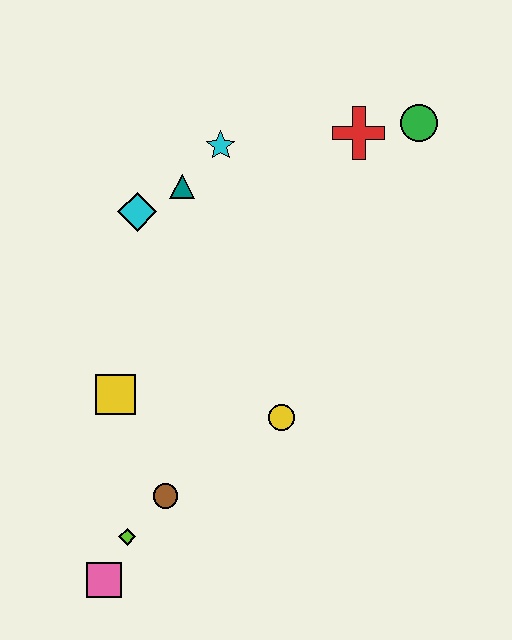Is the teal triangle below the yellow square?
No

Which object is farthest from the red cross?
The pink square is farthest from the red cross.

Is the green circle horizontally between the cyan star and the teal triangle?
No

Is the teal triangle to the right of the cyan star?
No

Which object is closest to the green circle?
The red cross is closest to the green circle.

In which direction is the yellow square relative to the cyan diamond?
The yellow square is below the cyan diamond.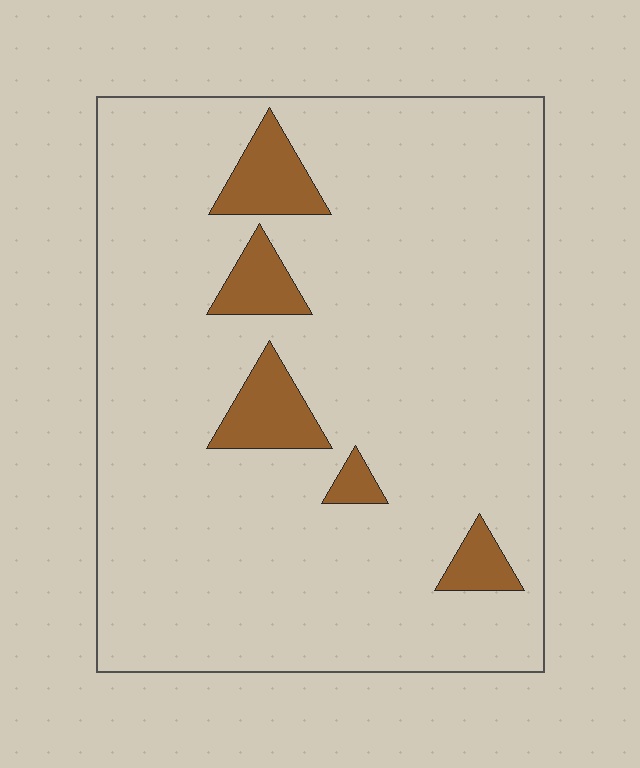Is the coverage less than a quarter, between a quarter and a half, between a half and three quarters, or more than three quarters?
Less than a quarter.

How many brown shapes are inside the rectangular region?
5.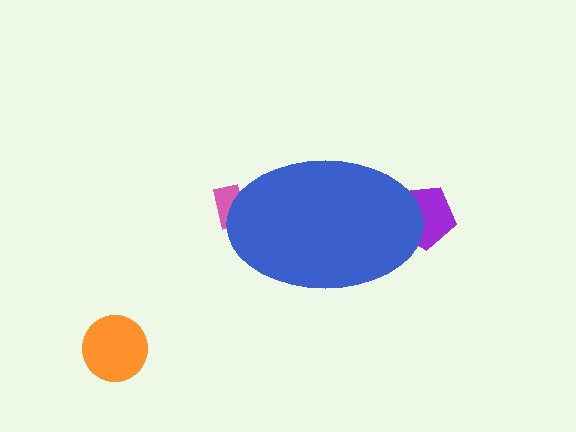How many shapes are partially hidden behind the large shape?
2 shapes are partially hidden.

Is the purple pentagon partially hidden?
Yes, the purple pentagon is partially hidden behind the blue ellipse.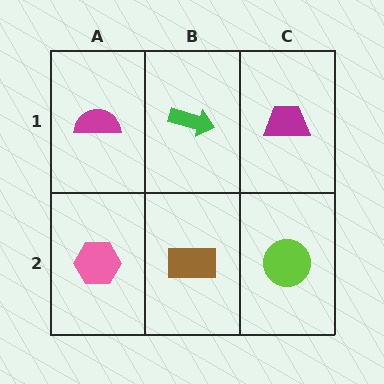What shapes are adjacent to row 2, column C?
A magenta trapezoid (row 1, column C), a brown rectangle (row 2, column B).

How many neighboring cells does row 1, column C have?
2.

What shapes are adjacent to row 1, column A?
A pink hexagon (row 2, column A), a green arrow (row 1, column B).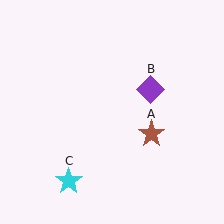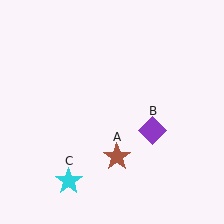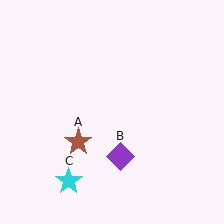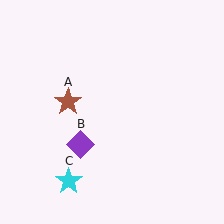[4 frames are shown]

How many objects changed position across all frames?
2 objects changed position: brown star (object A), purple diamond (object B).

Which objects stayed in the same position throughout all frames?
Cyan star (object C) remained stationary.